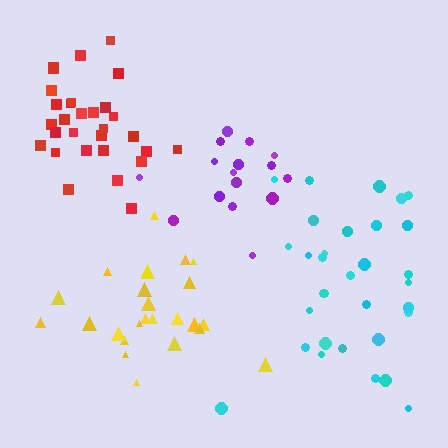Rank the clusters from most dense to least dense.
red, yellow, cyan, purple.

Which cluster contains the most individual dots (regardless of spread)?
Cyan (32).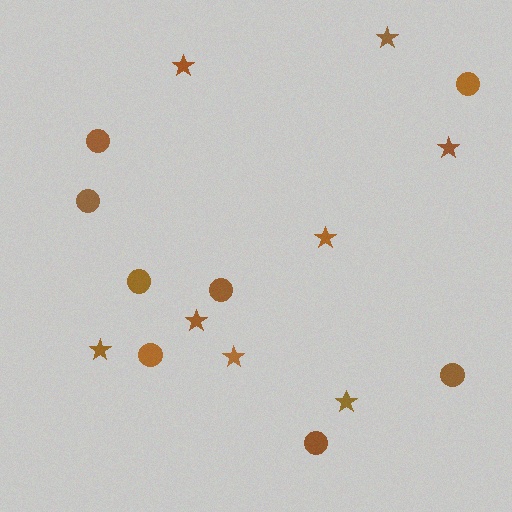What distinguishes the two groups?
There are 2 groups: one group of stars (8) and one group of circles (8).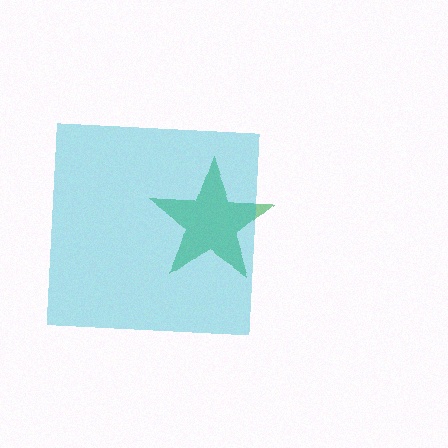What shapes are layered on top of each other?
The layered shapes are: a green star, a cyan square.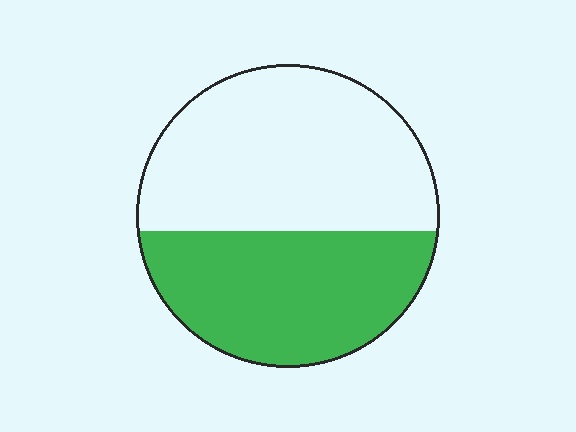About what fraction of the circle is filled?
About two fifths (2/5).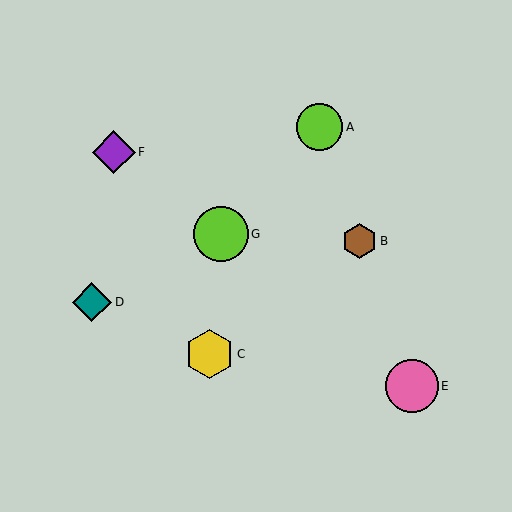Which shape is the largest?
The lime circle (labeled G) is the largest.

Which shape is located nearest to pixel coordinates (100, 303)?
The teal diamond (labeled D) at (92, 302) is nearest to that location.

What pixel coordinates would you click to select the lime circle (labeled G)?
Click at (221, 234) to select the lime circle G.